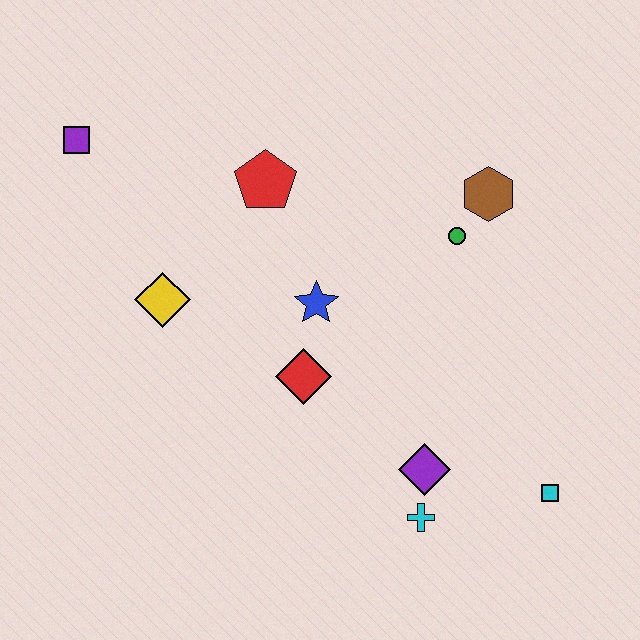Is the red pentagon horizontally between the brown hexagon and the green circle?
No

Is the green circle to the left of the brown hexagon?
Yes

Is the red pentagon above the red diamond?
Yes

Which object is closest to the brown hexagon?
The green circle is closest to the brown hexagon.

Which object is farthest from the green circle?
The purple square is farthest from the green circle.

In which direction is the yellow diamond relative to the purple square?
The yellow diamond is below the purple square.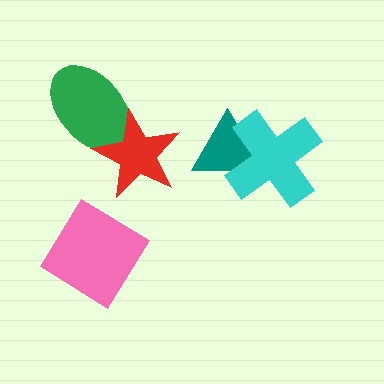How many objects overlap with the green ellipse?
1 object overlaps with the green ellipse.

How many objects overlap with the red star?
1 object overlaps with the red star.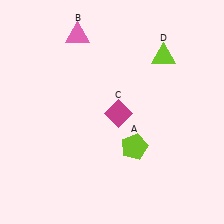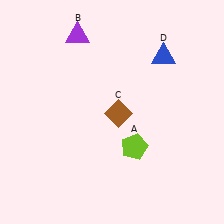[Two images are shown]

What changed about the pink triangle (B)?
In Image 1, B is pink. In Image 2, it changed to purple.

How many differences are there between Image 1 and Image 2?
There are 3 differences between the two images.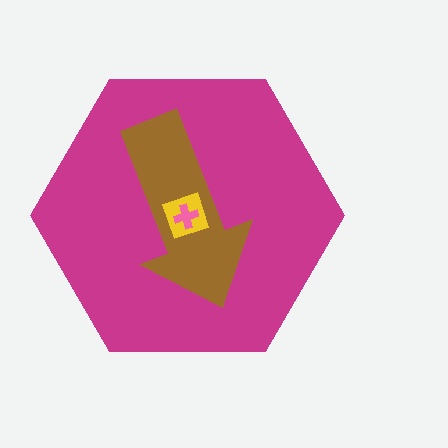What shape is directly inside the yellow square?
The pink cross.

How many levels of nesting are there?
4.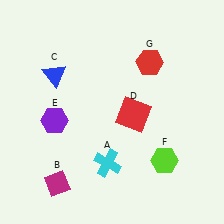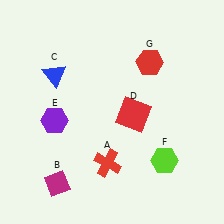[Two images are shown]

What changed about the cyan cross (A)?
In Image 1, A is cyan. In Image 2, it changed to red.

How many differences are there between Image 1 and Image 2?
There is 1 difference between the two images.